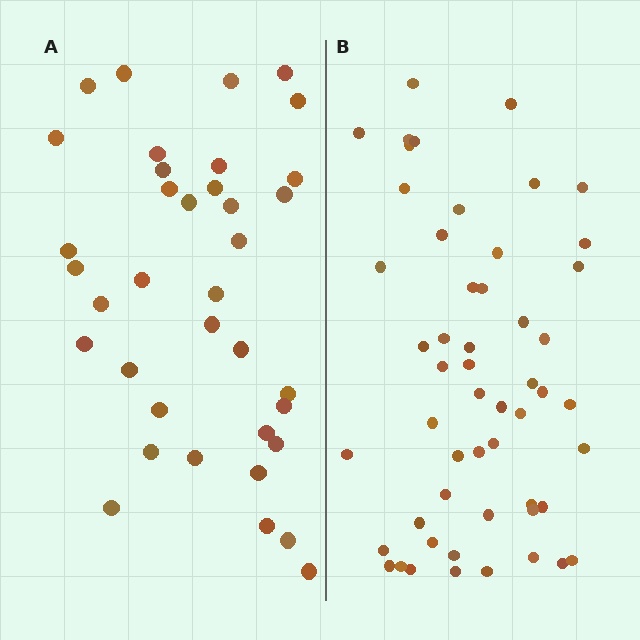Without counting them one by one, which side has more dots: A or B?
Region B (the right region) has more dots.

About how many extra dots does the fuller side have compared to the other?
Region B has approximately 15 more dots than region A.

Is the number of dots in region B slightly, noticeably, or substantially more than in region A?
Region B has noticeably more, but not dramatically so. The ratio is roughly 1.4 to 1.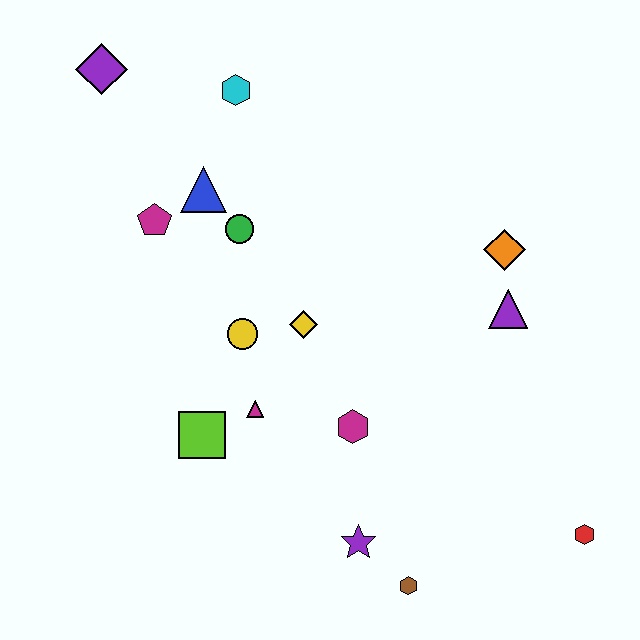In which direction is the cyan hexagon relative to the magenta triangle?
The cyan hexagon is above the magenta triangle.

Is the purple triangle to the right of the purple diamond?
Yes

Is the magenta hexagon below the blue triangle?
Yes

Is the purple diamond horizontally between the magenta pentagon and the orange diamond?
No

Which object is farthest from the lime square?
The red hexagon is farthest from the lime square.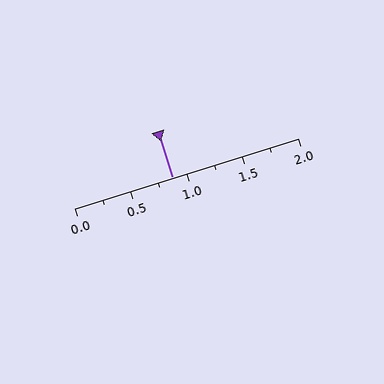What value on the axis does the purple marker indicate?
The marker indicates approximately 0.88.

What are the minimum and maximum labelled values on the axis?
The axis runs from 0.0 to 2.0.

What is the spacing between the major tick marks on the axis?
The major ticks are spaced 0.5 apart.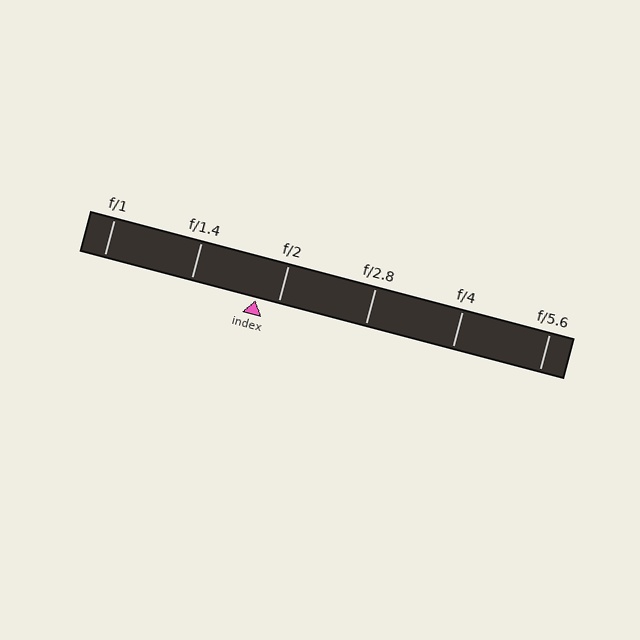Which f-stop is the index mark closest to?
The index mark is closest to f/2.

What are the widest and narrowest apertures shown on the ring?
The widest aperture shown is f/1 and the narrowest is f/5.6.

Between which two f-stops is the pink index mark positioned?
The index mark is between f/1.4 and f/2.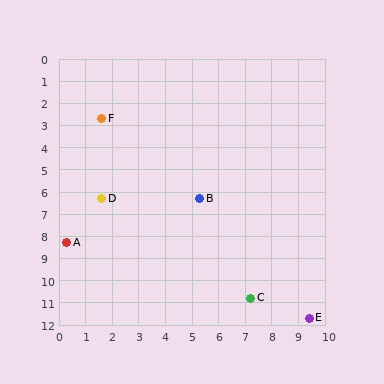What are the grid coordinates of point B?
Point B is at approximately (5.3, 6.3).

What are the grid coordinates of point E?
Point E is at approximately (9.4, 11.7).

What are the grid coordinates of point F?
Point F is at approximately (1.6, 2.7).